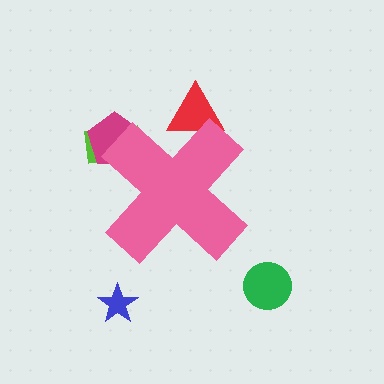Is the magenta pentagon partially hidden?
Yes, the magenta pentagon is partially hidden behind the pink cross.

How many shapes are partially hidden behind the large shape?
3 shapes are partially hidden.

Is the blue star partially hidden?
No, the blue star is fully visible.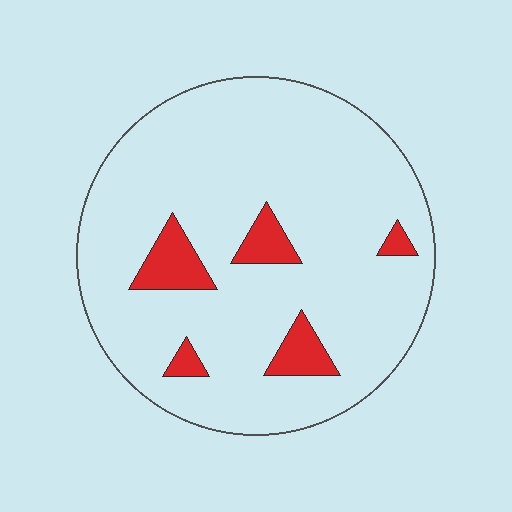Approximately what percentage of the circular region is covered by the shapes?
Approximately 10%.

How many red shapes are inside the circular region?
5.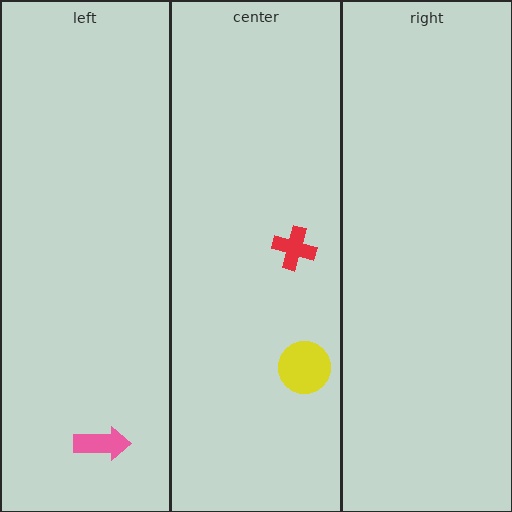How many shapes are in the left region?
1.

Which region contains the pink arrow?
The left region.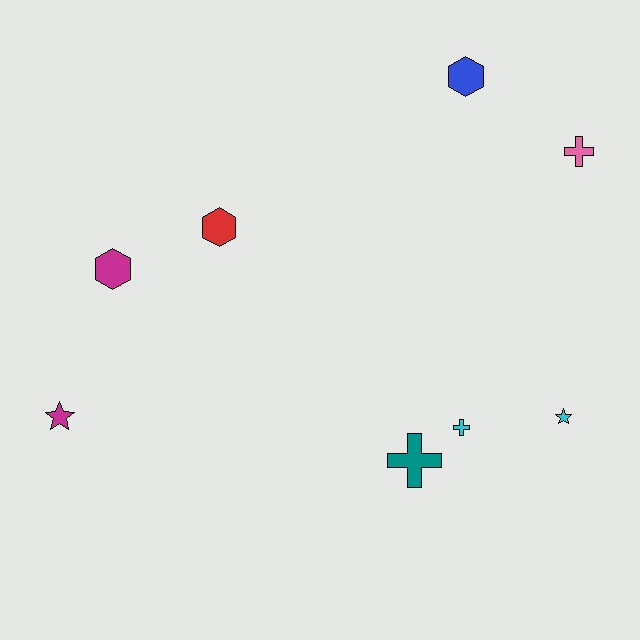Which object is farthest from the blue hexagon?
The magenta star is farthest from the blue hexagon.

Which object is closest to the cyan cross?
The teal cross is closest to the cyan cross.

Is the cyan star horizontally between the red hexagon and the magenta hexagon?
No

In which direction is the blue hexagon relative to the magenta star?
The blue hexagon is to the right of the magenta star.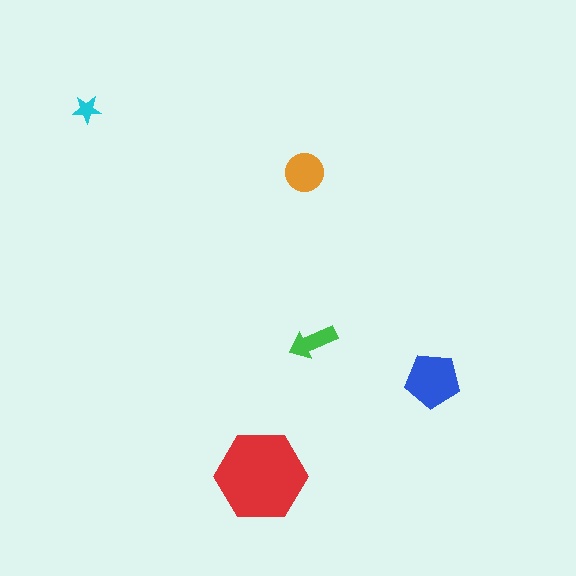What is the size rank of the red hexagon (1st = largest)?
1st.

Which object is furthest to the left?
The cyan star is leftmost.